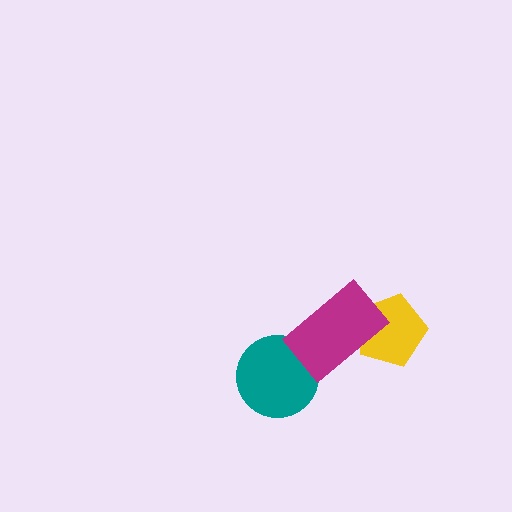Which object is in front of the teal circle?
The magenta rectangle is in front of the teal circle.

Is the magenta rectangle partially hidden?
No, no other shape covers it.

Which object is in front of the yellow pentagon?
The magenta rectangle is in front of the yellow pentagon.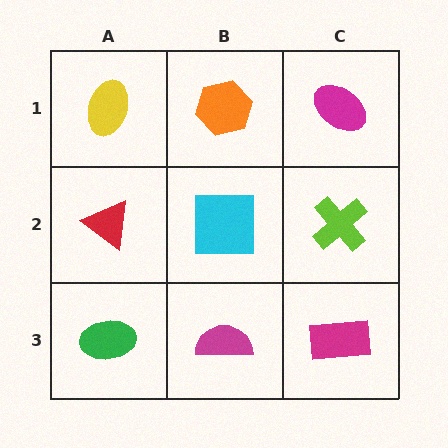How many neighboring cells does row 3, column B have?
3.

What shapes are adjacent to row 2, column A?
A yellow ellipse (row 1, column A), a green ellipse (row 3, column A), a cyan square (row 2, column B).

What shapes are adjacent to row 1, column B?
A cyan square (row 2, column B), a yellow ellipse (row 1, column A), a magenta ellipse (row 1, column C).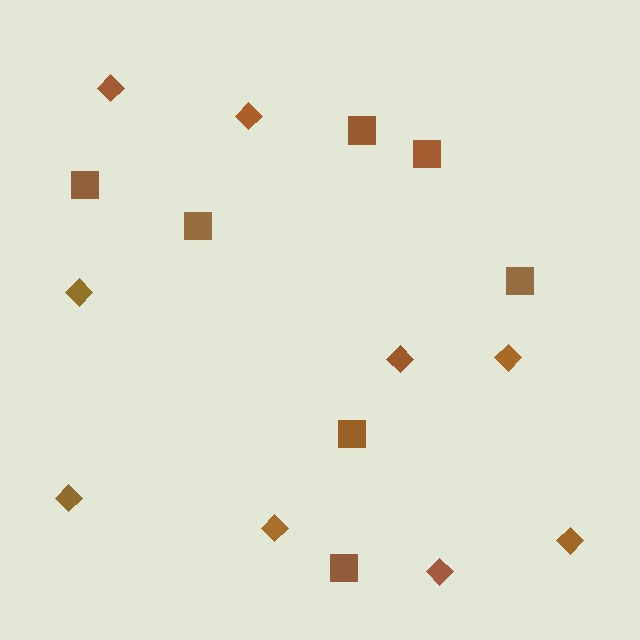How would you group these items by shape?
There are 2 groups: one group of squares (7) and one group of diamonds (9).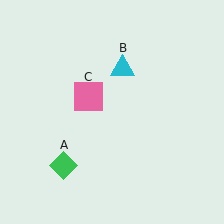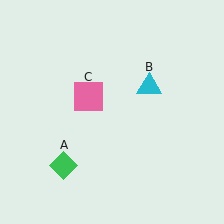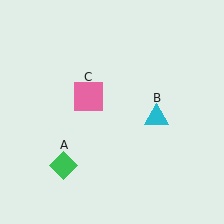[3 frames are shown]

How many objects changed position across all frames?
1 object changed position: cyan triangle (object B).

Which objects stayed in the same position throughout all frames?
Green diamond (object A) and pink square (object C) remained stationary.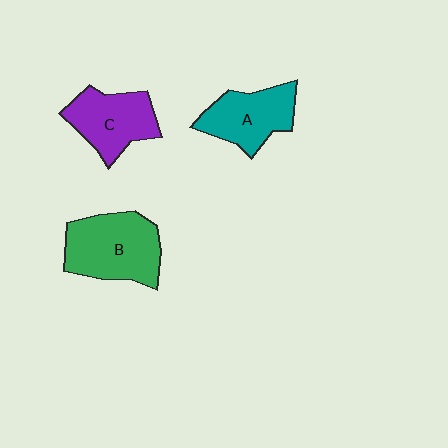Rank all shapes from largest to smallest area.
From largest to smallest: B (green), C (purple), A (teal).